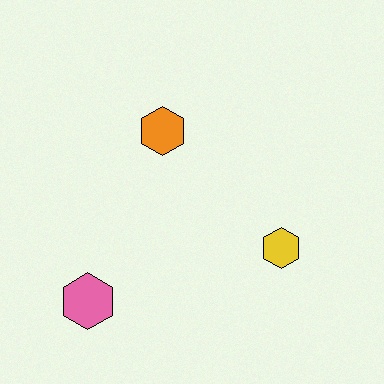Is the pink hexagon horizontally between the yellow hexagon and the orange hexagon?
No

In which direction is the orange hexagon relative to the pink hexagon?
The orange hexagon is above the pink hexagon.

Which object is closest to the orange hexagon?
The yellow hexagon is closest to the orange hexagon.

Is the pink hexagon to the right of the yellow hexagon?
No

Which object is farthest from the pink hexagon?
The yellow hexagon is farthest from the pink hexagon.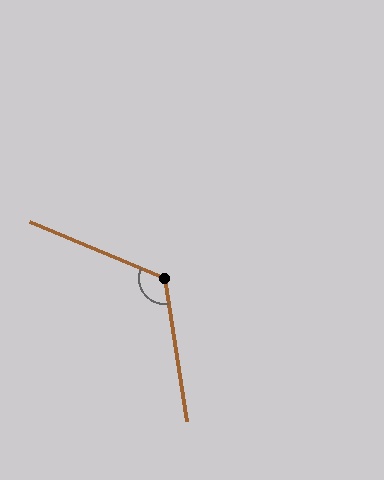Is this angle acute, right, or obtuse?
It is obtuse.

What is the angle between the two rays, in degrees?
Approximately 122 degrees.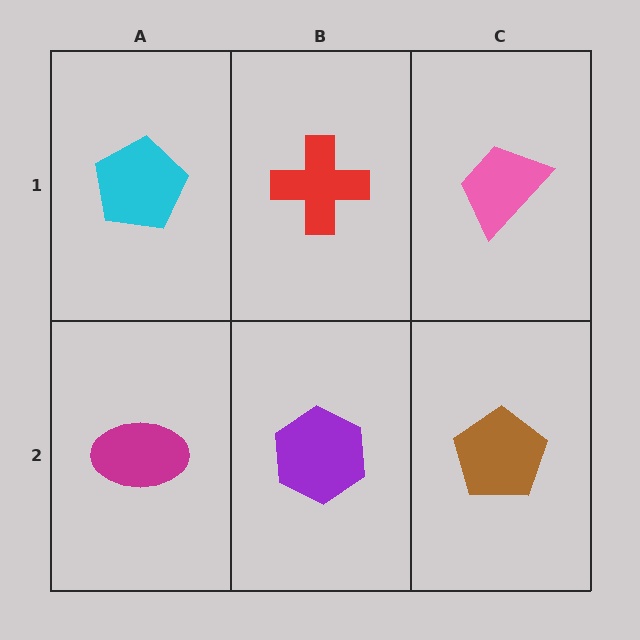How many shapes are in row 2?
3 shapes.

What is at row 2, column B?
A purple hexagon.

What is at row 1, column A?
A cyan pentagon.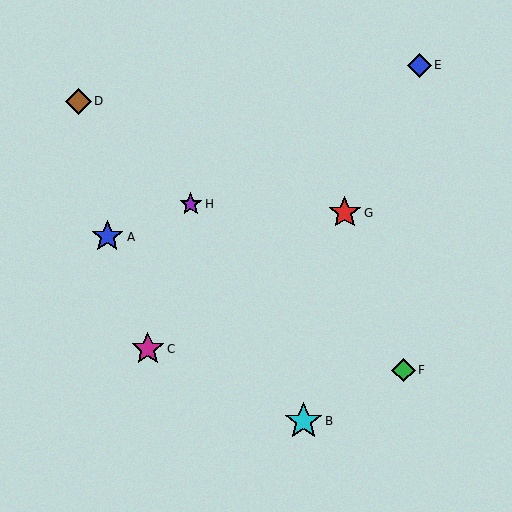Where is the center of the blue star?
The center of the blue star is at (107, 237).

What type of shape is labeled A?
Shape A is a blue star.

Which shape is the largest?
The cyan star (labeled B) is the largest.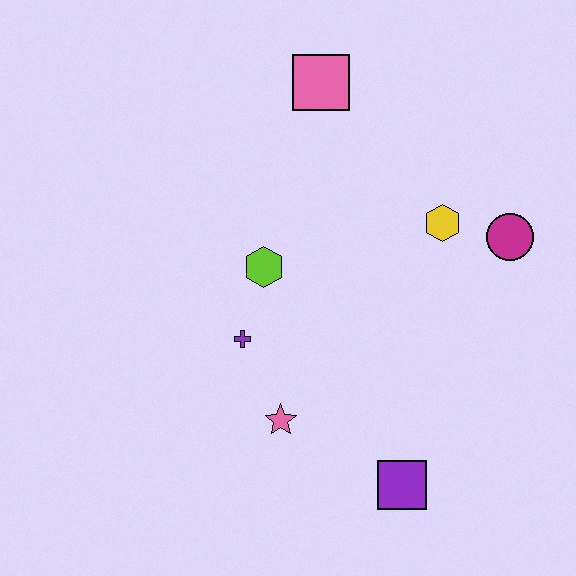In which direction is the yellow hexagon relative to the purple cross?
The yellow hexagon is to the right of the purple cross.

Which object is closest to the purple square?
The pink star is closest to the purple square.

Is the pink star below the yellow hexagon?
Yes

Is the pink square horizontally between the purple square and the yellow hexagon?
No